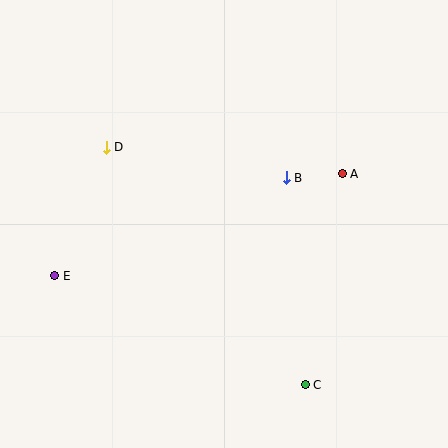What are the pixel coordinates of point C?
Point C is at (305, 385).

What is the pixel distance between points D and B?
The distance between D and B is 182 pixels.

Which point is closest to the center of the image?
Point B at (286, 178) is closest to the center.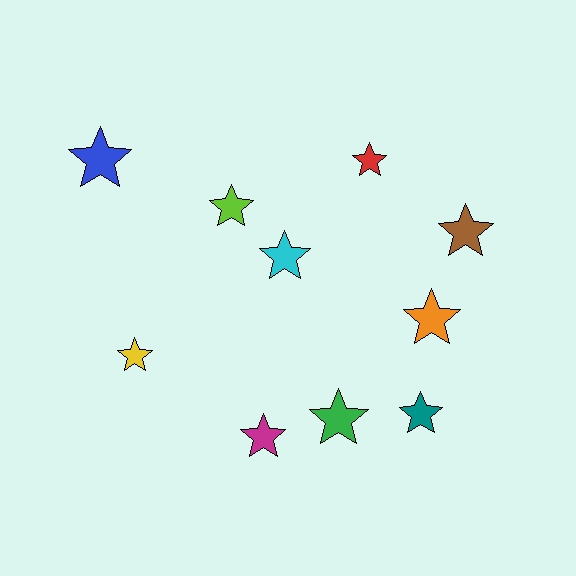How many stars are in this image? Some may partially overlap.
There are 10 stars.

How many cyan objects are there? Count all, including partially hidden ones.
There is 1 cyan object.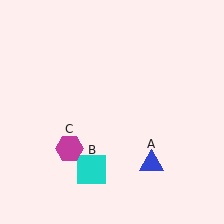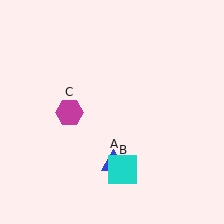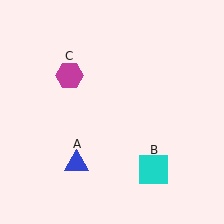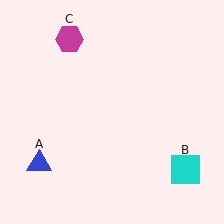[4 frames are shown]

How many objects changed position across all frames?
3 objects changed position: blue triangle (object A), cyan square (object B), magenta hexagon (object C).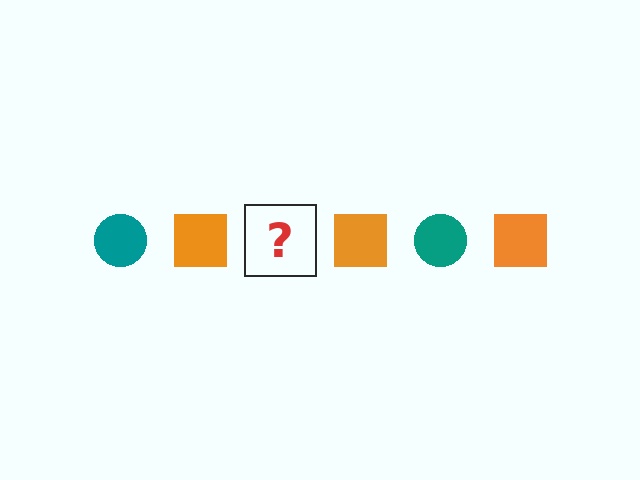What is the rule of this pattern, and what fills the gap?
The rule is that the pattern alternates between teal circle and orange square. The gap should be filled with a teal circle.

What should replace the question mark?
The question mark should be replaced with a teal circle.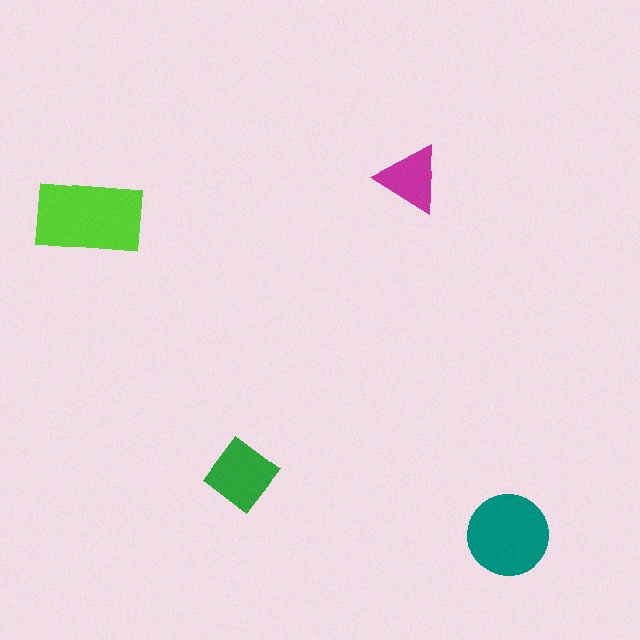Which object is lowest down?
The teal circle is bottommost.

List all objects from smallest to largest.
The magenta triangle, the green diamond, the teal circle, the lime rectangle.